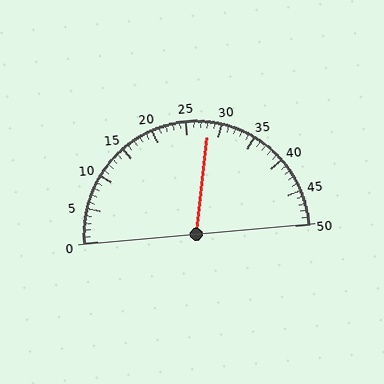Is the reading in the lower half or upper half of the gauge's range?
The reading is in the upper half of the range (0 to 50).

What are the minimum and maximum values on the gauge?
The gauge ranges from 0 to 50.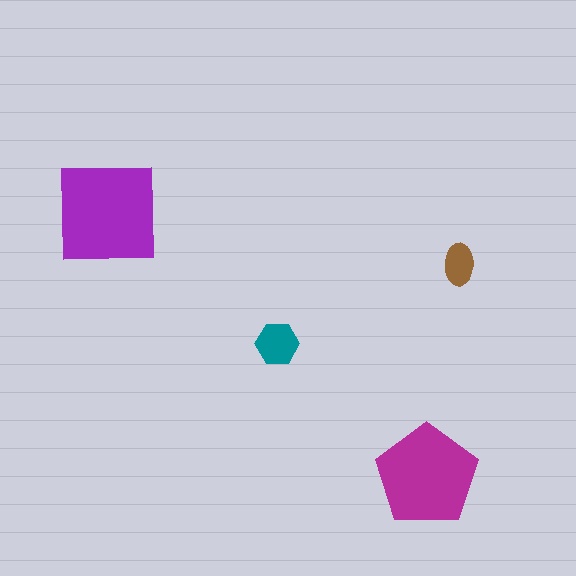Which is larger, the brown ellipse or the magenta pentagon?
The magenta pentagon.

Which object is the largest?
The purple square.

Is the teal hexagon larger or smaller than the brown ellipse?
Larger.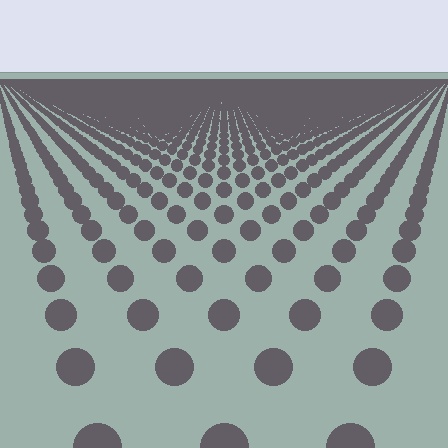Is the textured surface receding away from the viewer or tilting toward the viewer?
The surface is receding away from the viewer. Texture elements get smaller and denser toward the top.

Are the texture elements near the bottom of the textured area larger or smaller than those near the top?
Larger. Near the bottom, elements are closer to the viewer and appear at a bigger on-screen size.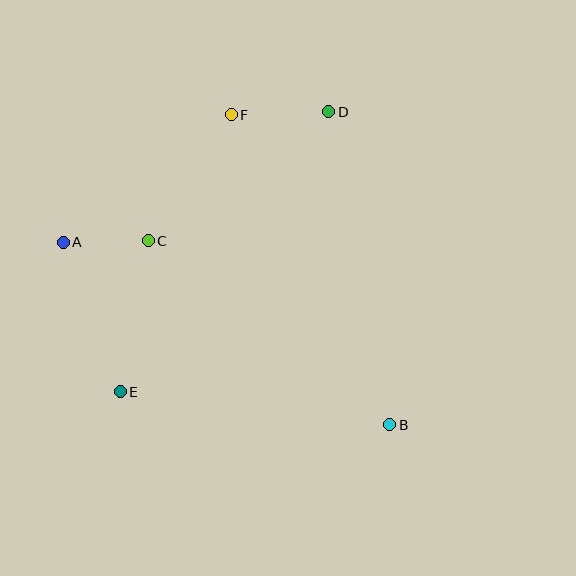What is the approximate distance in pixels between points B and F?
The distance between B and F is approximately 348 pixels.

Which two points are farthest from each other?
Points A and B are farthest from each other.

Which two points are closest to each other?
Points A and C are closest to each other.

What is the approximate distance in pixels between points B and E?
The distance between B and E is approximately 271 pixels.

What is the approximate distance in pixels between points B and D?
The distance between B and D is approximately 319 pixels.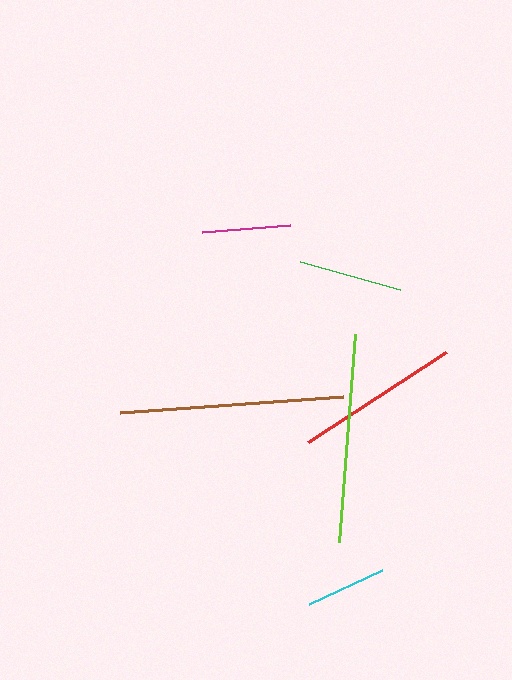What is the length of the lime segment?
The lime segment is approximately 208 pixels long.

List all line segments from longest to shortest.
From longest to shortest: brown, lime, red, green, magenta, cyan.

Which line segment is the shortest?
The cyan line is the shortest at approximately 80 pixels.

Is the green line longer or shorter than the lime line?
The lime line is longer than the green line.